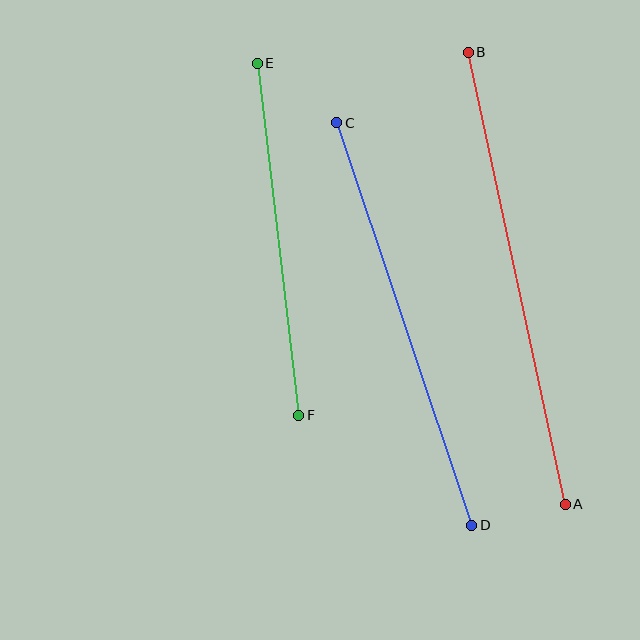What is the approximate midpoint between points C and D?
The midpoint is at approximately (404, 324) pixels.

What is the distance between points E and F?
The distance is approximately 354 pixels.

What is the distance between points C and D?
The distance is approximately 425 pixels.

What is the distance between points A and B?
The distance is approximately 462 pixels.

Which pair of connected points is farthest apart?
Points A and B are farthest apart.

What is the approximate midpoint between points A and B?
The midpoint is at approximately (517, 278) pixels.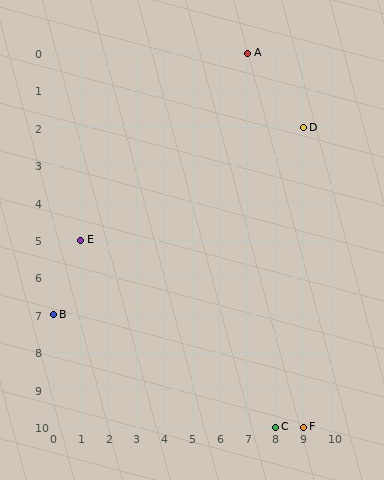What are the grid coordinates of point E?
Point E is at grid coordinates (1, 5).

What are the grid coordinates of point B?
Point B is at grid coordinates (0, 7).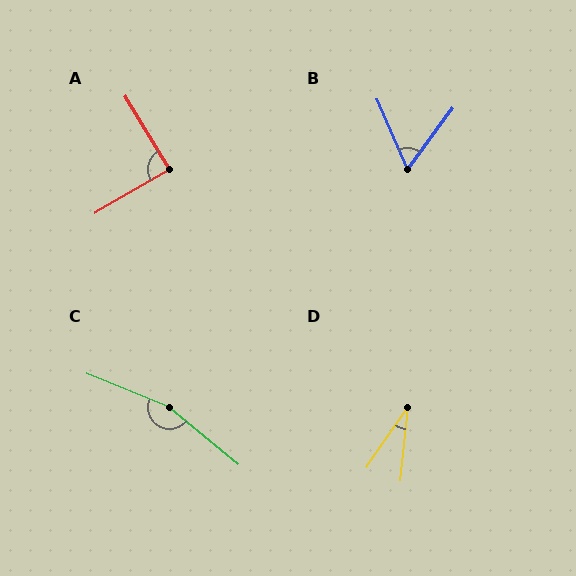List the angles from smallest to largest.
D (29°), B (60°), A (89°), C (163°).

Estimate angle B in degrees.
Approximately 60 degrees.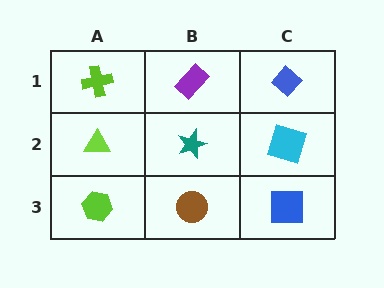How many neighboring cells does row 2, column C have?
3.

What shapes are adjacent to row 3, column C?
A cyan square (row 2, column C), a brown circle (row 3, column B).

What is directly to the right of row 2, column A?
A teal star.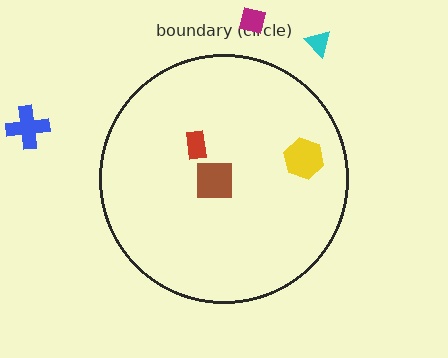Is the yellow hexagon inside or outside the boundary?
Inside.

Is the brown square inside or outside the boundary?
Inside.